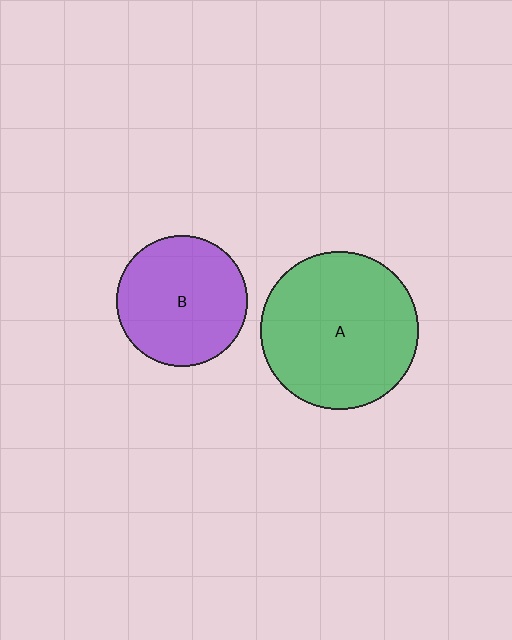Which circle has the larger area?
Circle A (green).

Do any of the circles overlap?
No, none of the circles overlap.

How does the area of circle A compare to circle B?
Approximately 1.4 times.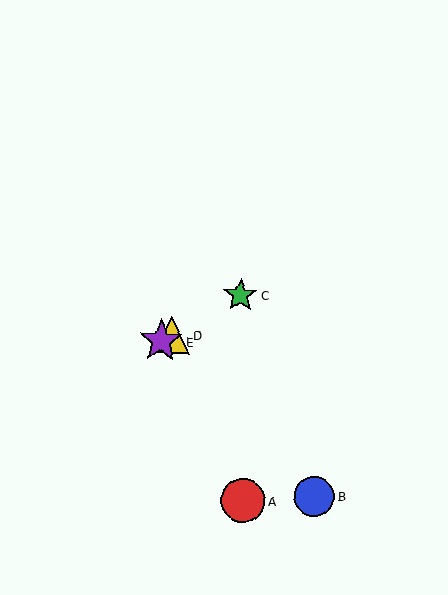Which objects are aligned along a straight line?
Objects C, D, E are aligned along a straight line.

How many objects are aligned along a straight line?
3 objects (C, D, E) are aligned along a straight line.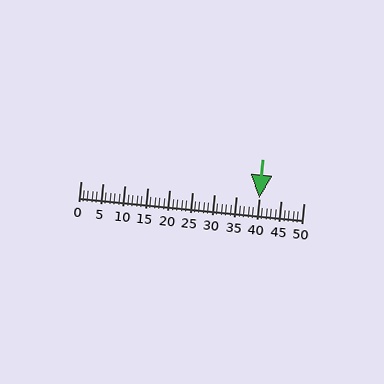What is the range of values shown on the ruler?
The ruler shows values from 0 to 50.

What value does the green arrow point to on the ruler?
The green arrow points to approximately 40.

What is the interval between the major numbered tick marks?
The major tick marks are spaced 5 units apart.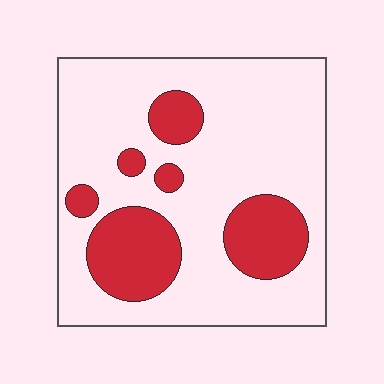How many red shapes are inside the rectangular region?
6.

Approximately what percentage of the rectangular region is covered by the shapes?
Approximately 25%.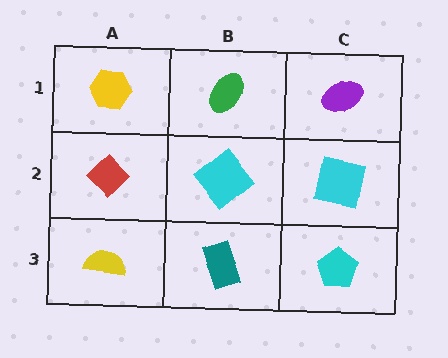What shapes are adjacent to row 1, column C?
A cyan square (row 2, column C), a green ellipse (row 1, column B).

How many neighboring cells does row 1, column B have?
3.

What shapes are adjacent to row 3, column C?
A cyan square (row 2, column C), a teal rectangle (row 3, column B).